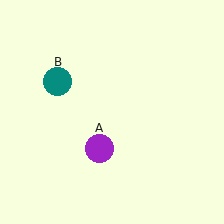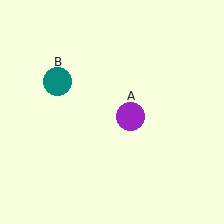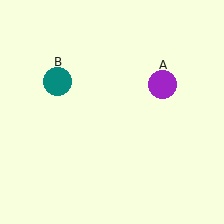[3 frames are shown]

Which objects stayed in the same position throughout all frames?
Teal circle (object B) remained stationary.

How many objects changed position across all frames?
1 object changed position: purple circle (object A).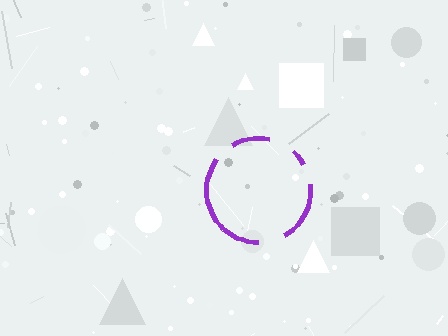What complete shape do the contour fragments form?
The contour fragments form a circle.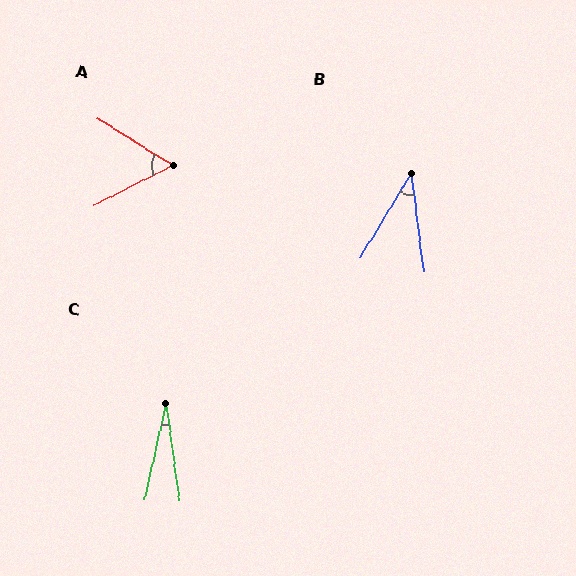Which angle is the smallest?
C, at approximately 21 degrees.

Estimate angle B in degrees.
Approximately 38 degrees.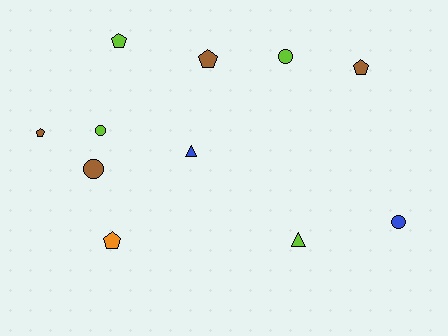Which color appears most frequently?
Lime, with 4 objects.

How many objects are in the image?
There are 11 objects.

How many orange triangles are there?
There are no orange triangles.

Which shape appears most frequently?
Pentagon, with 5 objects.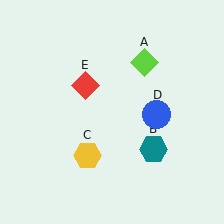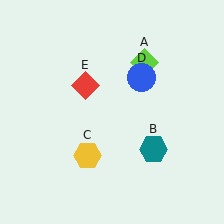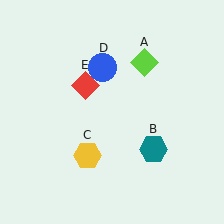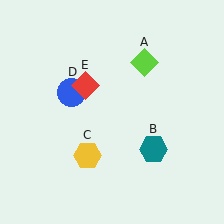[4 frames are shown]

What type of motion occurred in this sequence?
The blue circle (object D) rotated counterclockwise around the center of the scene.